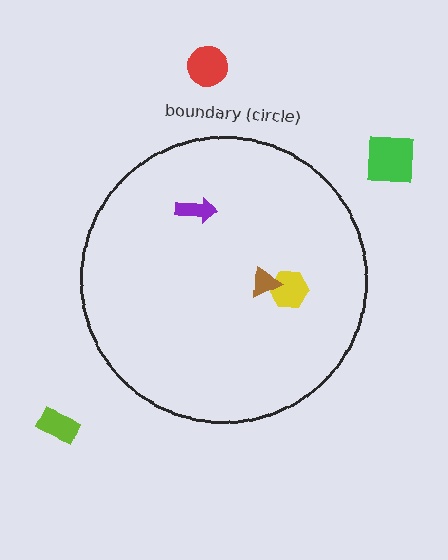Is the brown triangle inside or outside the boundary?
Inside.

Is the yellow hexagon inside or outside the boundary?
Inside.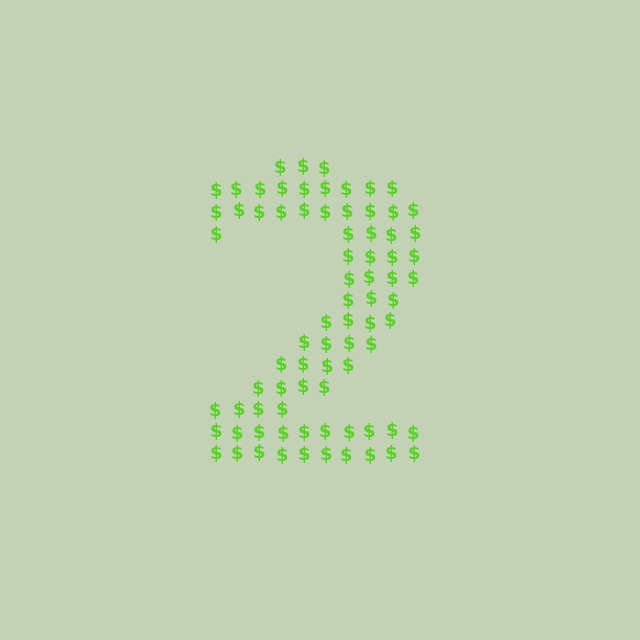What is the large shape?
The large shape is the digit 2.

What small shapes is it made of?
It is made of small dollar signs.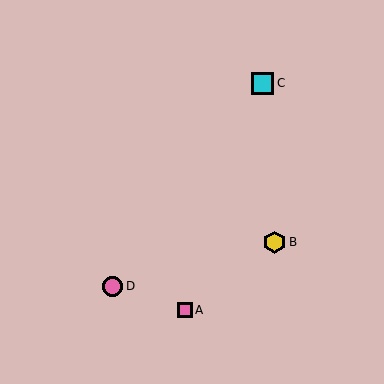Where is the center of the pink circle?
The center of the pink circle is at (113, 286).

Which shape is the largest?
The cyan square (labeled C) is the largest.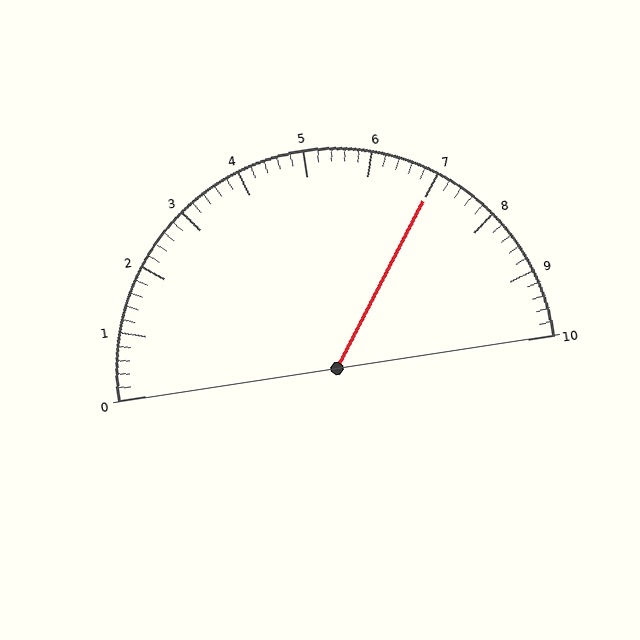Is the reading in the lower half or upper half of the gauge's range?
The reading is in the upper half of the range (0 to 10).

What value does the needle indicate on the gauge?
The needle indicates approximately 7.0.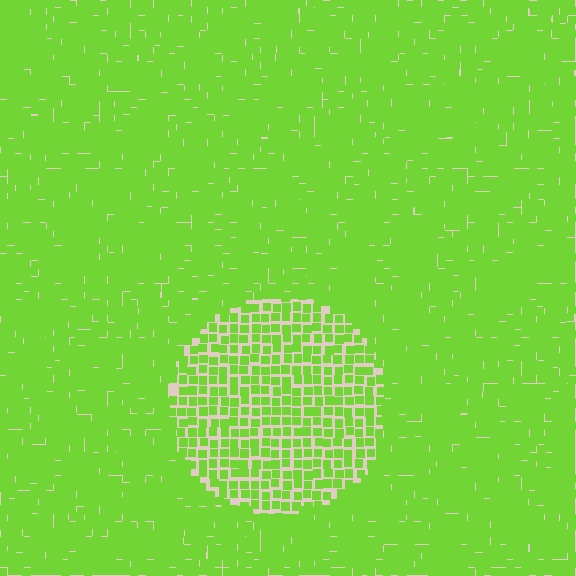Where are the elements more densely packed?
The elements are more densely packed outside the circle boundary.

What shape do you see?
I see a circle.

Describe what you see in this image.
The image contains small lime elements arranged at two different densities. A circle-shaped region is visible where the elements are less densely packed than the surrounding area.